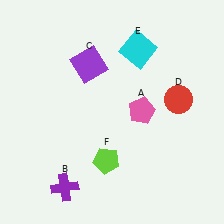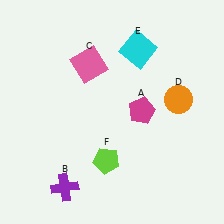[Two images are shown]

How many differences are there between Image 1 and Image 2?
There are 3 differences between the two images.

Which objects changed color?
A changed from pink to magenta. C changed from purple to pink. D changed from red to orange.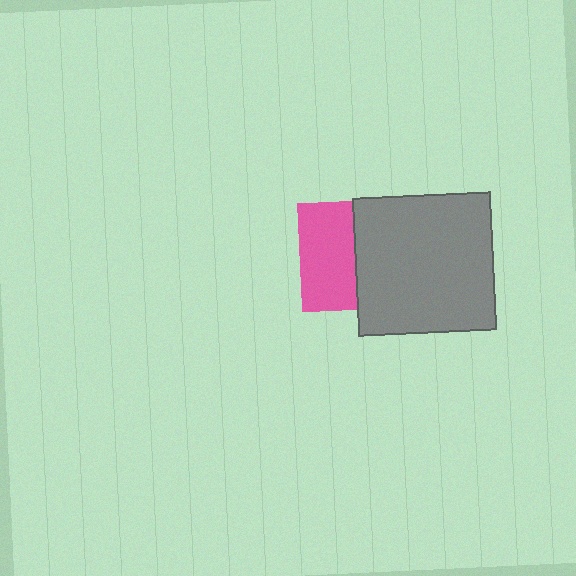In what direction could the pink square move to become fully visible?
The pink square could move left. That would shift it out from behind the gray square entirely.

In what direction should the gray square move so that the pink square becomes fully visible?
The gray square should move right. That is the shortest direction to clear the overlap and leave the pink square fully visible.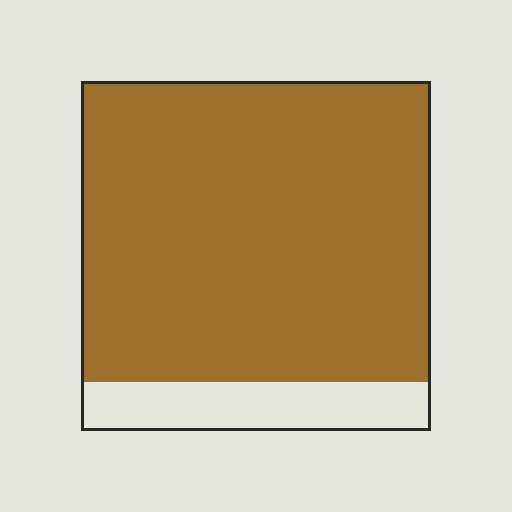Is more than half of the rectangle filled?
Yes.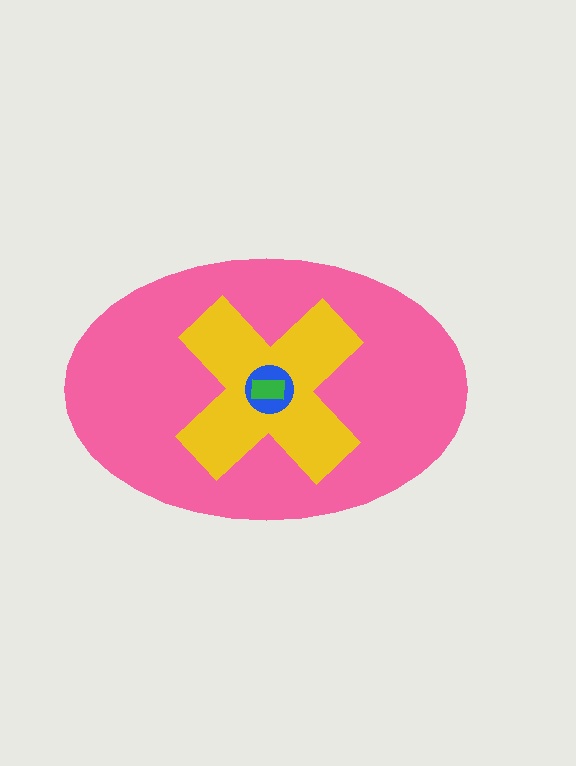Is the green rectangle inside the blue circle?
Yes.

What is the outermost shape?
The pink ellipse.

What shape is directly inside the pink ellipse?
The yellow cross.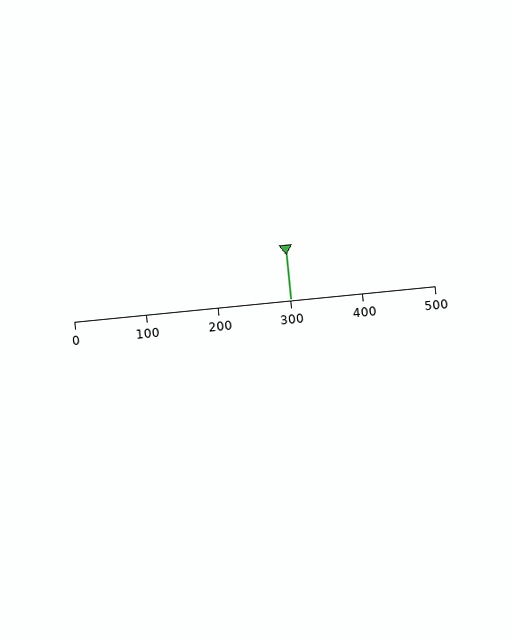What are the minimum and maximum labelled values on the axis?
The axis runs from 0 to 500.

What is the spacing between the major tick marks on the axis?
The major ticks are spaced 100 apart.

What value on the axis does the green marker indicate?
The marker indicates approximately 300.